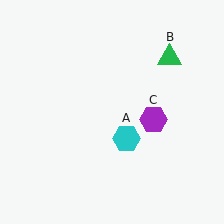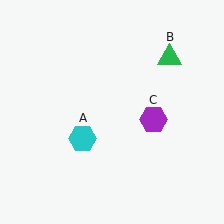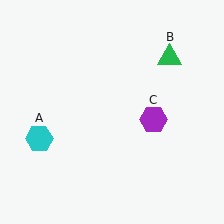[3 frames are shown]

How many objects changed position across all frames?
1 object changed position: cyan hexagon (object A).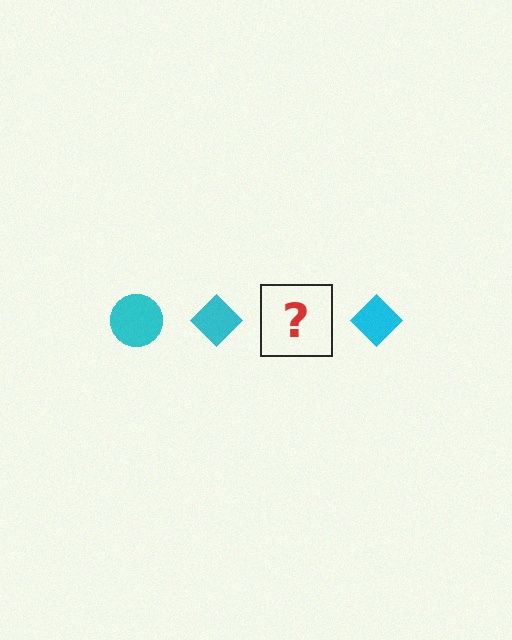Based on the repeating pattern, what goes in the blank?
The blank should be a cyan circle.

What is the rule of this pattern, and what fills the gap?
The rule is that the pattern cycles through circle, diamond shapes in cyan. The gap should be filled with a cyan circle.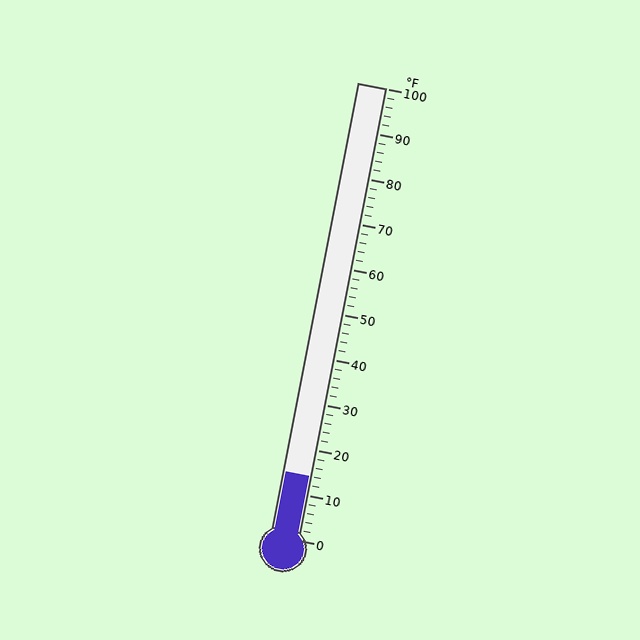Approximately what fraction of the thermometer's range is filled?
The thermometer is filled to approximately 15% of its range.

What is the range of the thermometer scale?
The thermometer scale ranges from 0°F to 100°F.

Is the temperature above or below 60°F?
The temperature is below 60°F.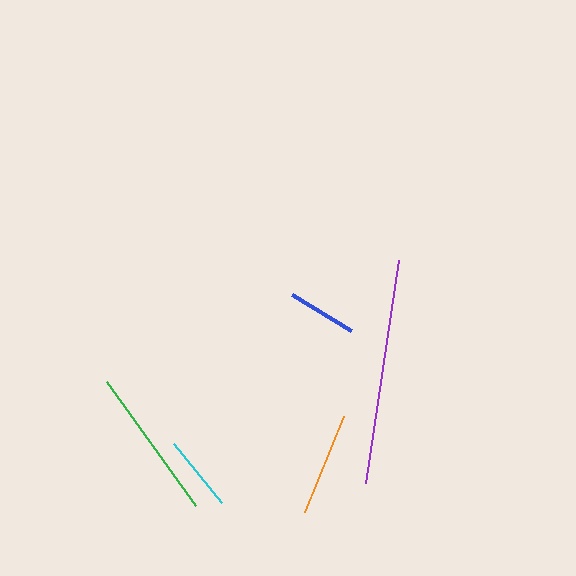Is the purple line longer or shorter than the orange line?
The purple line is longer than the orange line.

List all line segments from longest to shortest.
From longest to shortest: purple, green, orange, cyan, blue.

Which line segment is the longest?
The purple line is the longest at approximately 225 pixels.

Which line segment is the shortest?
The blue line is the shortest at approximately 68 pixels.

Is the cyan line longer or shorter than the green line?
The green line is longer than the cyan line.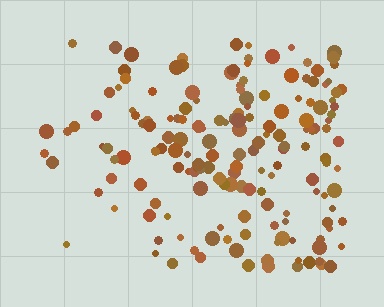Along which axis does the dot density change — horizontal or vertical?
Horizontal.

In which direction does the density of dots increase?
From left to right, with the right side densest.